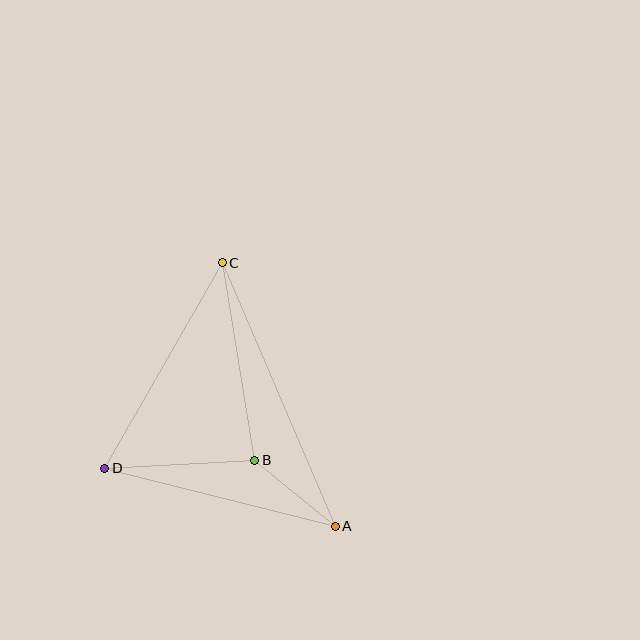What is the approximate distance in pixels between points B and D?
The distance between B and D is approximately 150 pixels.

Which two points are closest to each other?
Points A and B are closest to each other.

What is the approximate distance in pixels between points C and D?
The distance between C and D is approximately 237 pixels.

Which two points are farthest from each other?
Points A and C are farthest from each other.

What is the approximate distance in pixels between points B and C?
The distance between B and C is approximately 200 pixels.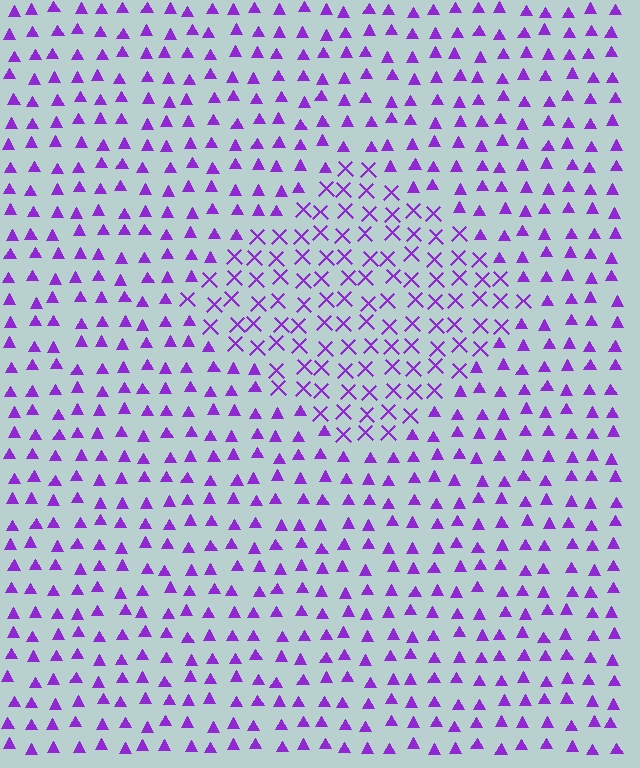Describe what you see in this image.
The image is filled with small purple elements arranged in a uniform grid. A diamond-shaped region contains X marks, while the surrounding area contains triangles. The boundary is defined purely by the change in element shape.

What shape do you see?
I see a diamond.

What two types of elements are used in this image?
The image uses X marks inside the diamond region and triangles outside it.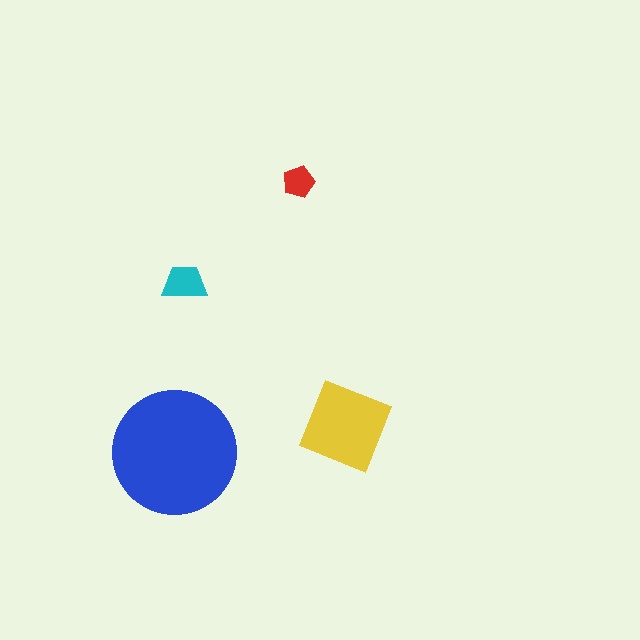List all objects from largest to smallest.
The blue circle, the yellow diamond, the cyan trapezoid, the red pentagon.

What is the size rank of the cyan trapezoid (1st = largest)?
3rd.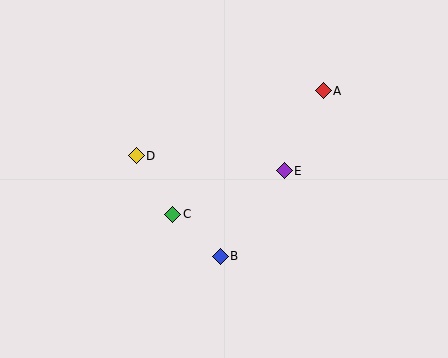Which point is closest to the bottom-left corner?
Point C is closest to the bottom-left corner.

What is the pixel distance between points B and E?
The distance between B and E is 107 pixels.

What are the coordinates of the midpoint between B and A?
The midpoint between B and A is at (272, 174).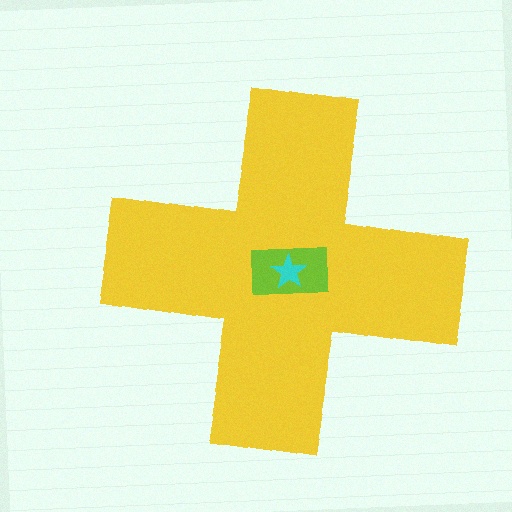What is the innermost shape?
The cyan star.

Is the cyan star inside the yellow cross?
Yes.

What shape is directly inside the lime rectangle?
The cyan star.